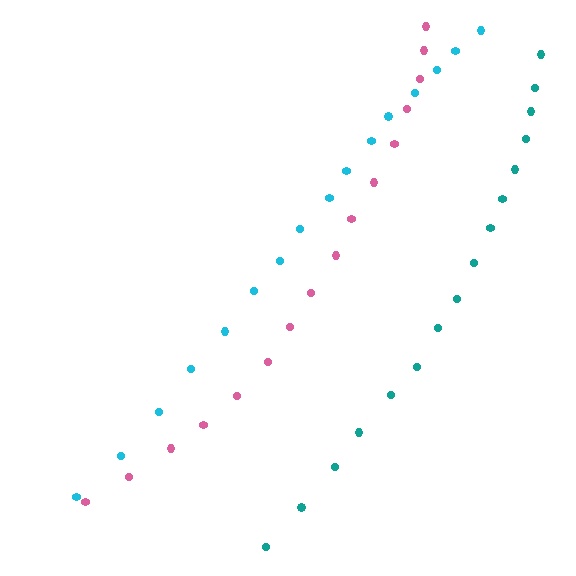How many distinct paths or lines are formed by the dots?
There are 3 distinct paths.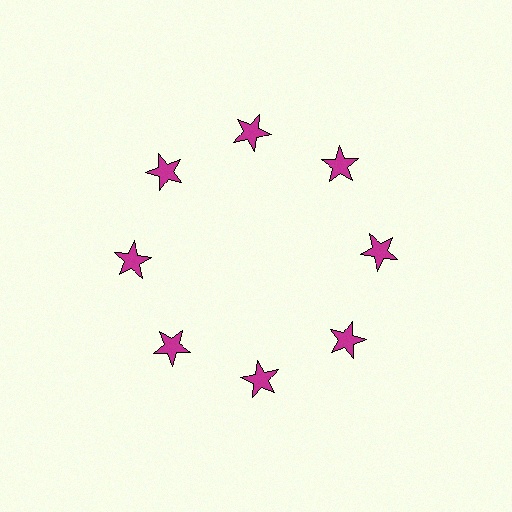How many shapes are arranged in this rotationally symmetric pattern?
There are 8 shapes, arranged in 8 groups of 1.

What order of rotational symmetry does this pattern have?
This pattern has 8-fold rotational symmetry.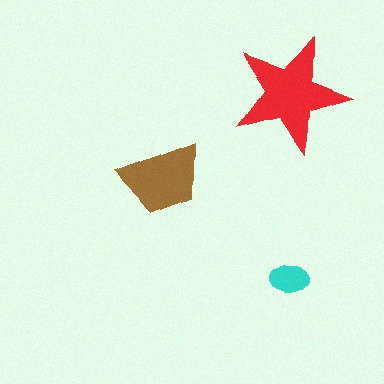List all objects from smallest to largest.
The cyan ellipse, the brown trapezoid, the red star.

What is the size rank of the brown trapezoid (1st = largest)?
2nd.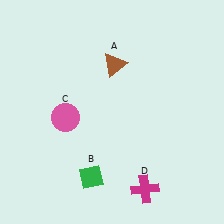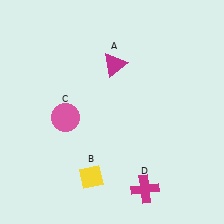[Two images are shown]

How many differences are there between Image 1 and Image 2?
There are 2 differences between the two images.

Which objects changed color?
A changed from brown to magenta. B changed from green to yellow.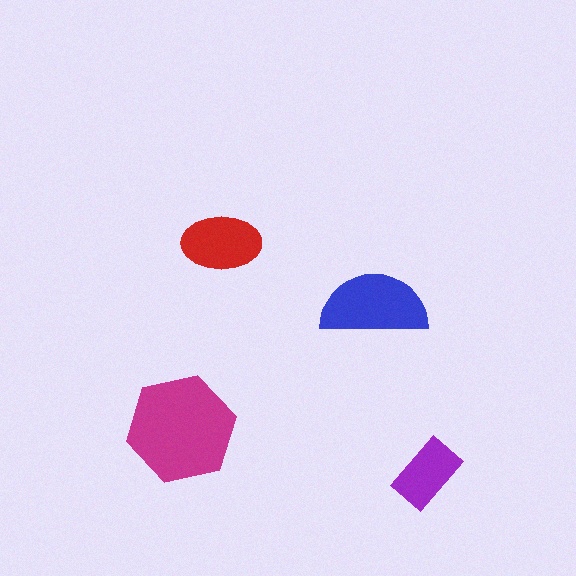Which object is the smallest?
The purple rectangle.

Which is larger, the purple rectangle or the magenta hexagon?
The magenta hexagon.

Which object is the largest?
The magenta hexagon.